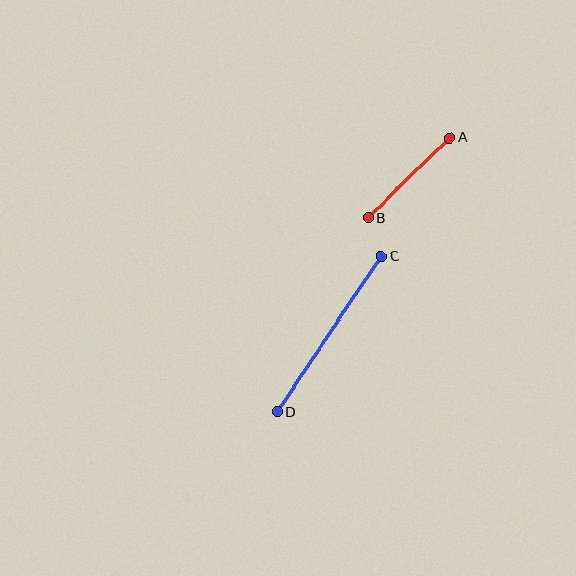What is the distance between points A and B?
The distance is approximately 114 pixels.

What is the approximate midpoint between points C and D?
The midpoint is at approximately (329, 334) pixels.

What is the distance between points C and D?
The distance is approximately 187 pixels.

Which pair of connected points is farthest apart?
Points C and D are farthest apart.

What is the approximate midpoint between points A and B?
The midpoint is at approximately (409, 178) pixels.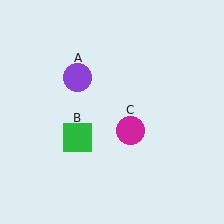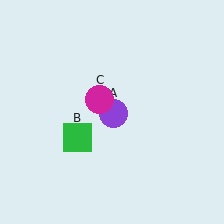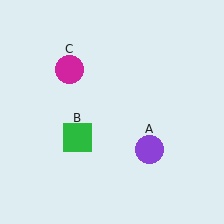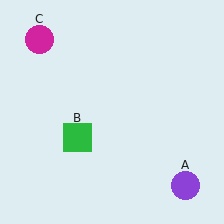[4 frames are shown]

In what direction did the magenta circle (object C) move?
The magenta circle (object C) moved up and to the left.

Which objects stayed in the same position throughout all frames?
Green square (object B) remained stationary.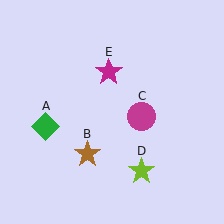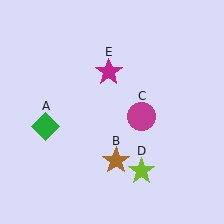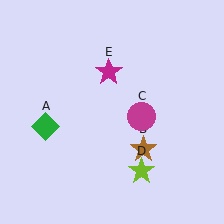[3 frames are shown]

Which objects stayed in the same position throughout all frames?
Green diamond (object A) and magenta circle (object C) and lime star (object D) and magenta star (object E) remained stationary.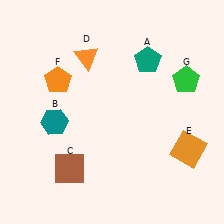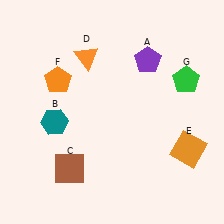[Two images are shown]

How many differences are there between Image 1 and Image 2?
There is 1 difference between the two images.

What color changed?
The pentagon (A) changed from teal in Image 1 to purple in Image 2.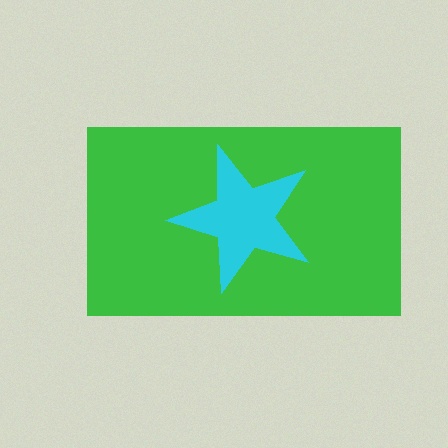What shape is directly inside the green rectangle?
The cyan star.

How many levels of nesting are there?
2.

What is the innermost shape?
The cyan star.